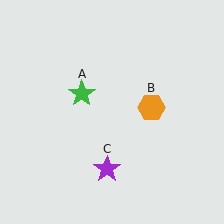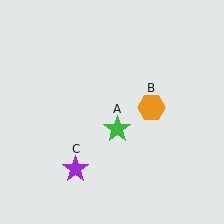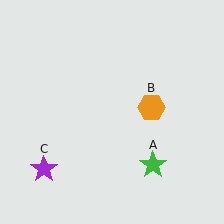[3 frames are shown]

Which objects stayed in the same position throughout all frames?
Orange hexagon (object B) remained stationary.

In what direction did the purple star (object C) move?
The purple star (object C) moved left.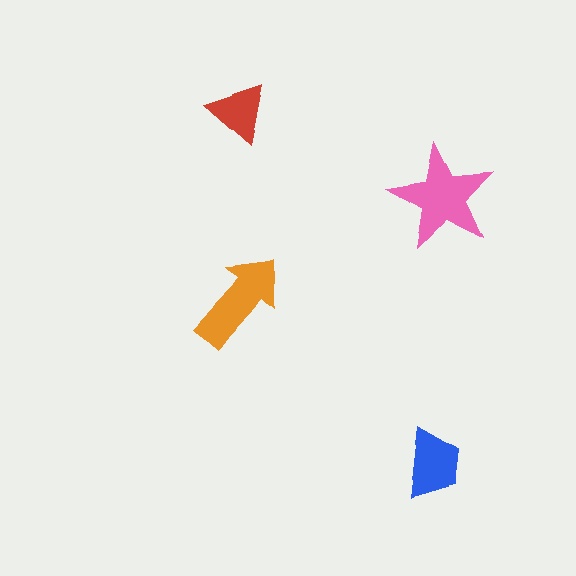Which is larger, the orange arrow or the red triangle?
The orange arrow.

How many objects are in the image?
There are 4 objects in the image.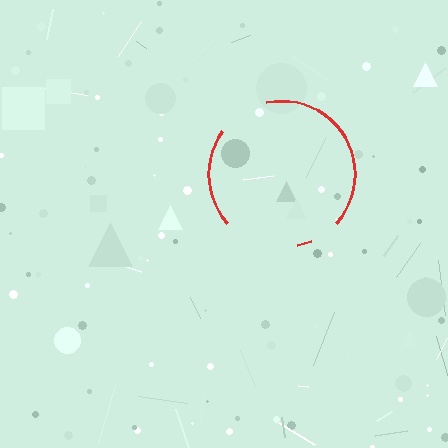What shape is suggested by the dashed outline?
The dashed outline suggests a circle.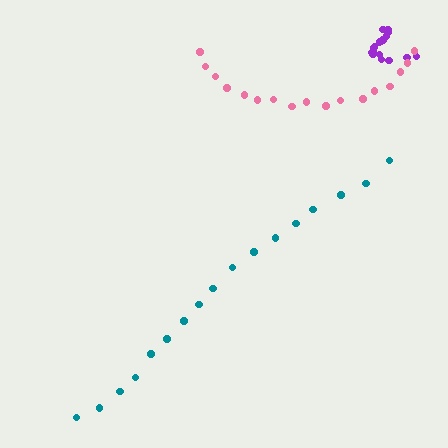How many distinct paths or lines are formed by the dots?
There are 3 distinct paths.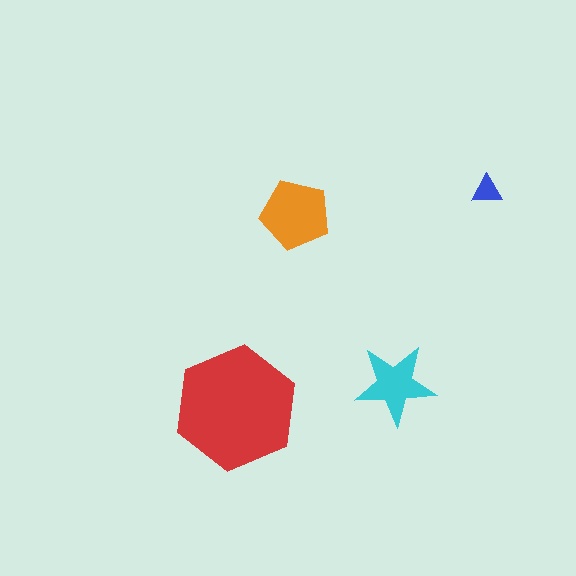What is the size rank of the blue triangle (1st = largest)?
4th.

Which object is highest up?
The blue triangle is topmost.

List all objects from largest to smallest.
The red hexagon, the orange pentagon, the cyan star, the blue triangle.